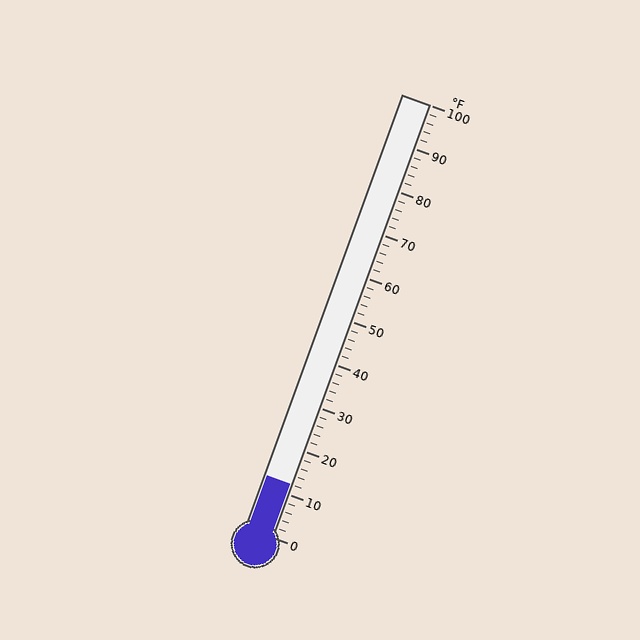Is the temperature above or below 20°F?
The temperature is below 20°F.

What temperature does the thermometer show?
The thermometer shows approximately 12°F.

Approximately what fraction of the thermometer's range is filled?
The thermometer is filled to approximately 10% of its range.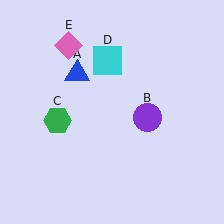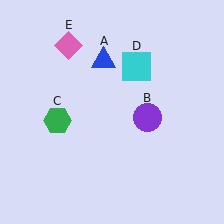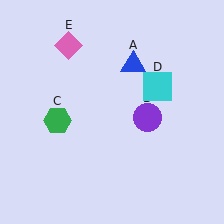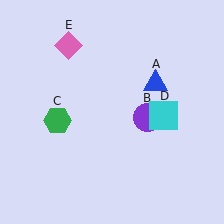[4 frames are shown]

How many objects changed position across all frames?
2 objects changed position: blue triangle (object A), cyan square (object D).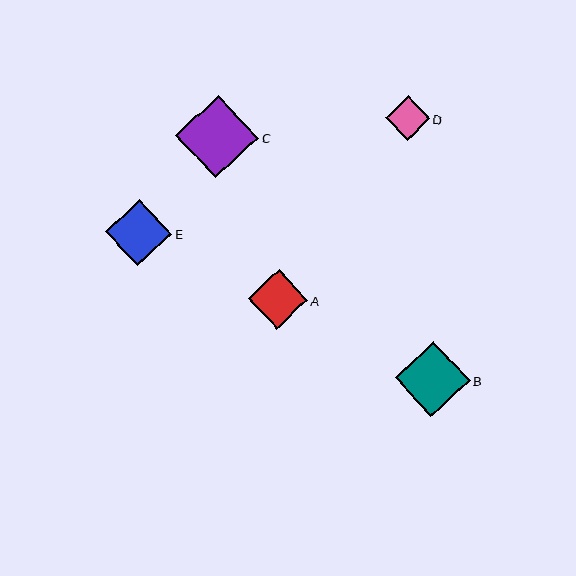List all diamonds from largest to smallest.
From largest to smallest: C, B, E, A, D.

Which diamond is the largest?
Diamond C is the largest with a size of approximately 83 pixels.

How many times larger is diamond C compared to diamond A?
Diamond C is approximately 1.4 times the size of diamond A.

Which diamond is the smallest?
Diamond D is the smallest with a size of approximately 44 pixels.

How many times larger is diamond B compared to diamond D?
Diamond B is approximately 1.7 times the size of diamond D.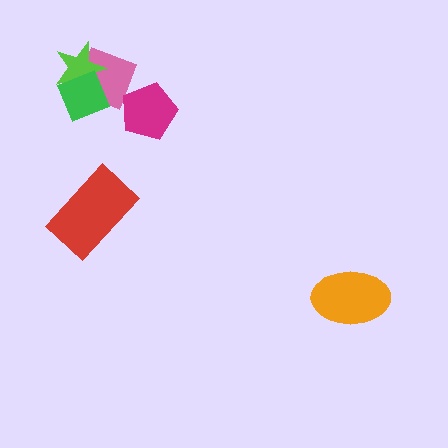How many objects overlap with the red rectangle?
0 objects overlap with the red rectangle.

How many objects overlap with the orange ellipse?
0 objects overlap with the orange ellipse.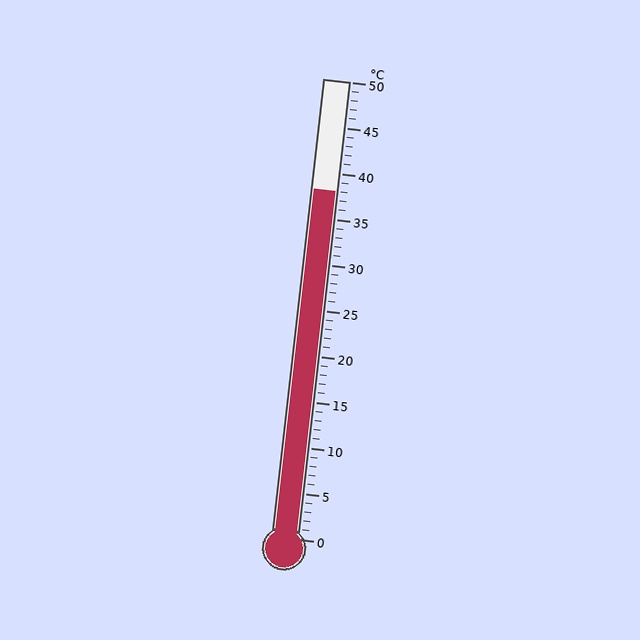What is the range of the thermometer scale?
The thermometer scale ranges from 0°C to 50°C.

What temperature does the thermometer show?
The thermometer shows approximately 38°C.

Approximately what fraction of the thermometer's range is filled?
The thermometer is filled to approximately 75% of its range.